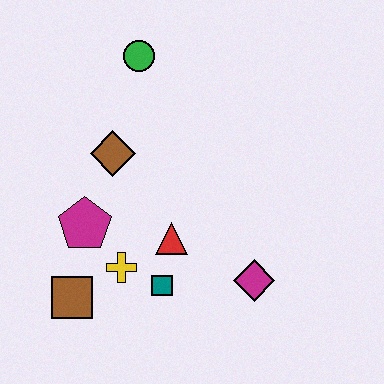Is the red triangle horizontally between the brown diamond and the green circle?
No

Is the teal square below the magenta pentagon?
Yes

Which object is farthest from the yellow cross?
The green circle is farthest from the yellow cross.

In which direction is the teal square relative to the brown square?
The teal square is to the right of the brown square.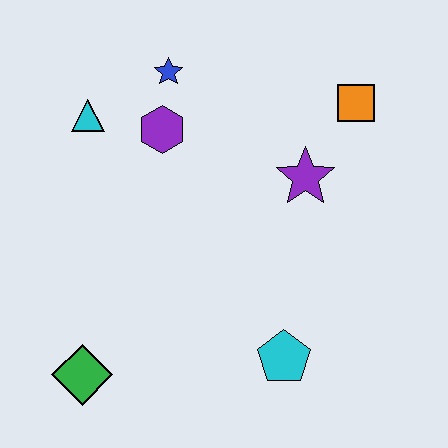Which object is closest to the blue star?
The purple hexagon is closest to the blue star.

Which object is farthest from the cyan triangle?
The cyan pentagon is farthest from the cyan triangle.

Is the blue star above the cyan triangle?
Yes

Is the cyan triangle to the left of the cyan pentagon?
Yes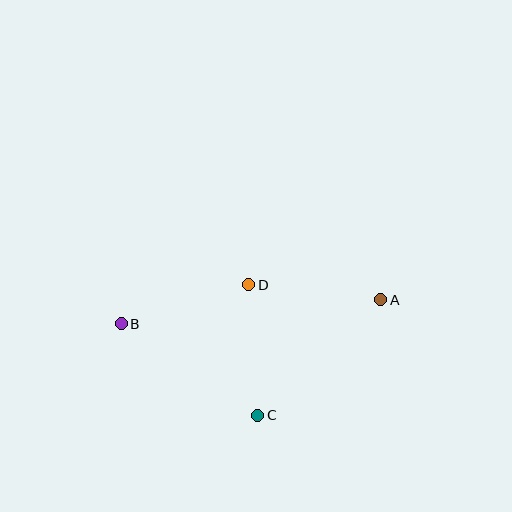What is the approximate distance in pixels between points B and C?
The distance between B and C is approximately 164 pixels.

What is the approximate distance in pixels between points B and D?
The distance between B and D is approximately 134 pixels.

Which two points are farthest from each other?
Points A and B are farthest from each other.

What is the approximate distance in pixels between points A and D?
The distance between A and D is approximately 133 pixels.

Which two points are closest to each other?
Points C and D are closest to each other.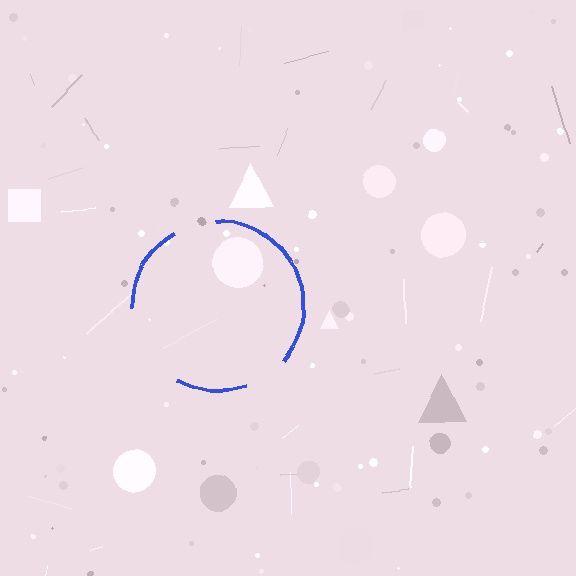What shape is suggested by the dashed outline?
The dashed outline suggests a circle.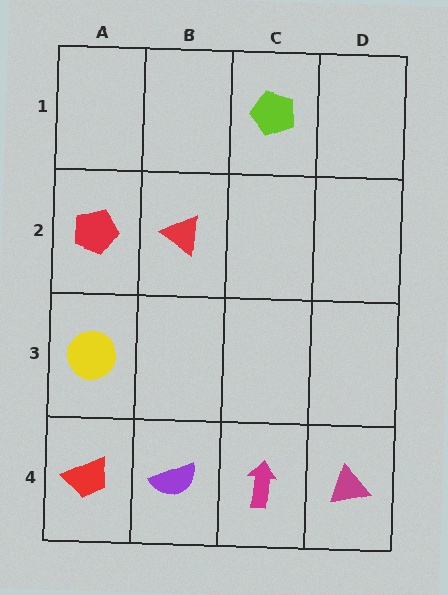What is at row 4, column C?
A magenta arrow.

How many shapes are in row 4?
4 shapes.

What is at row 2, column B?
A red triangle.